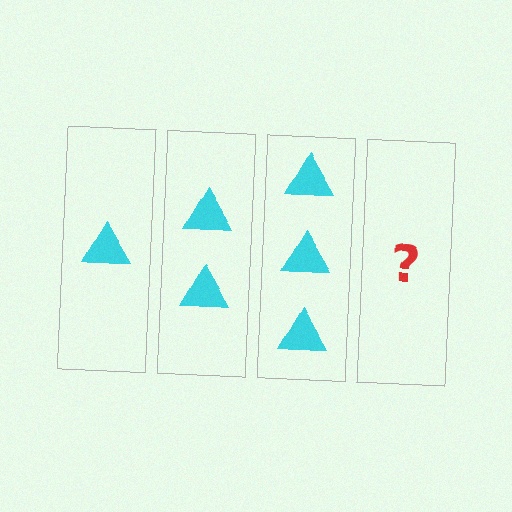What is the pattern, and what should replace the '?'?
The pattern is that each step adds one more triangle. The '?' should be 4 triangles.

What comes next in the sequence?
The next element should be 4 triangles.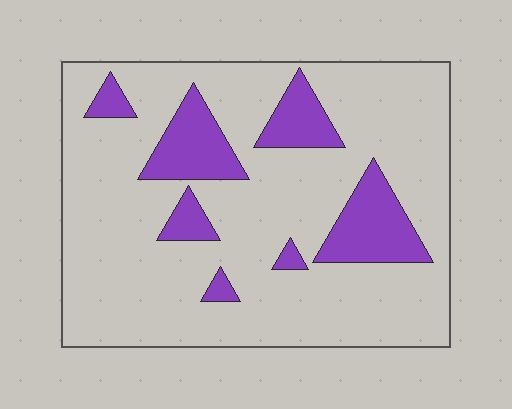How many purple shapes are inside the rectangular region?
7.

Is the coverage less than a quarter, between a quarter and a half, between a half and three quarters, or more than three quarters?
Less than a quarter.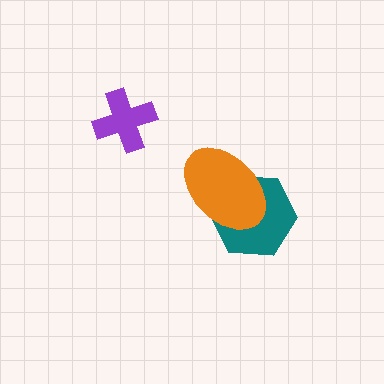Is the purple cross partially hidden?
No, no other shape covers it.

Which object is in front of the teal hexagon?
The orange ellipse is in front of the teal hexagon.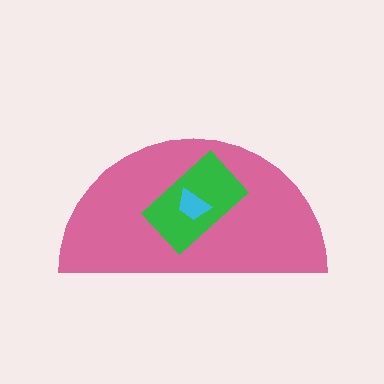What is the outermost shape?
The pink semicircle.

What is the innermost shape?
The cyan trapezoid.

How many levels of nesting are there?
3.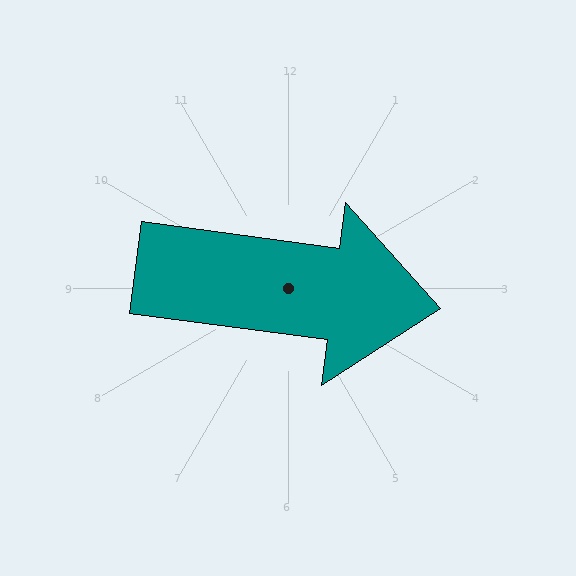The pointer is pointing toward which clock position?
Roughly 3 o'clock.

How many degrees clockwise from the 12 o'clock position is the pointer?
Approximately 98 degrees.